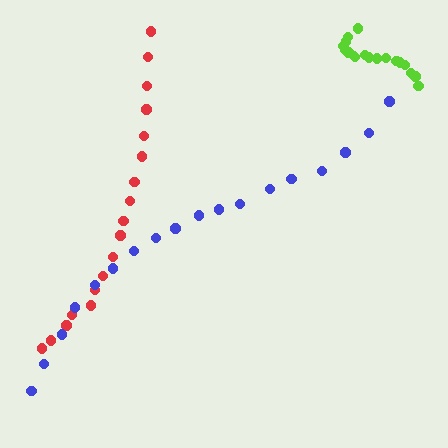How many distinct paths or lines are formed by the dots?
There are 3 distinct paths.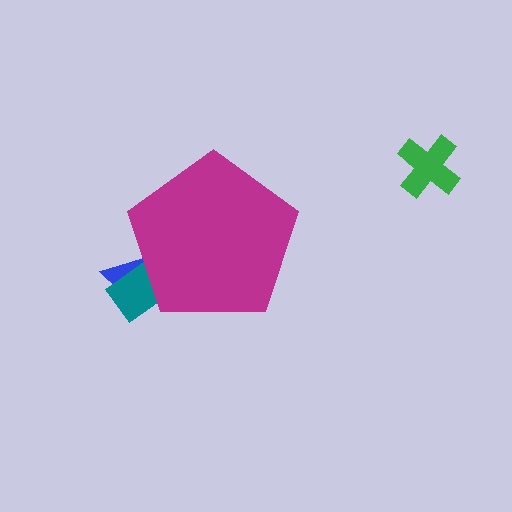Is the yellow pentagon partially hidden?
Yes, the yellow pentagon is partially hidden behind the magenta pentagon.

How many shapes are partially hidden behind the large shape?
3 shapes are partially hidden.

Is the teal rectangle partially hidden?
Yes, the teal rectangle is partially hidden behind the magenta pentagon.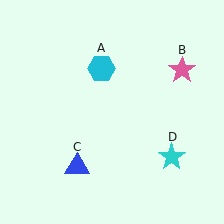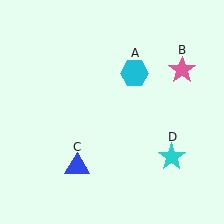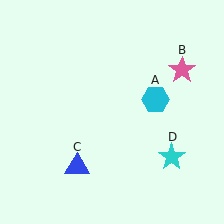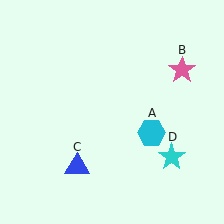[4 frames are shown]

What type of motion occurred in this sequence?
The cyan hexagon (object A) rotated clockwise around the center of the scene.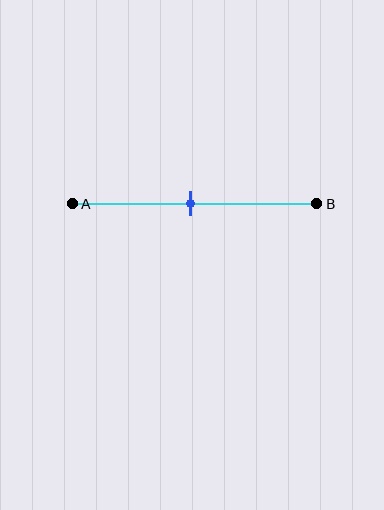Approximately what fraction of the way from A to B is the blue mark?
The blue mark is approximately 50% of the way from A to B.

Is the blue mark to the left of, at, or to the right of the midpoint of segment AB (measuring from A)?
The blue mark is approximately at the midpoint of segment AB.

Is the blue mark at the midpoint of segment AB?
Yes, the mark is approximately at the midpoint.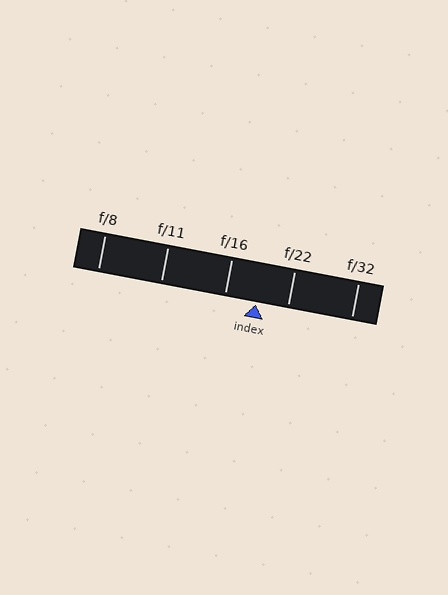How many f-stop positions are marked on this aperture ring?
There are 5 f-stop positions marked.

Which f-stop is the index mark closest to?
The index mark is closest to f/22.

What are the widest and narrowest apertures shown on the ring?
The widest aperture shown is f/8 and the narrowest is f/32.